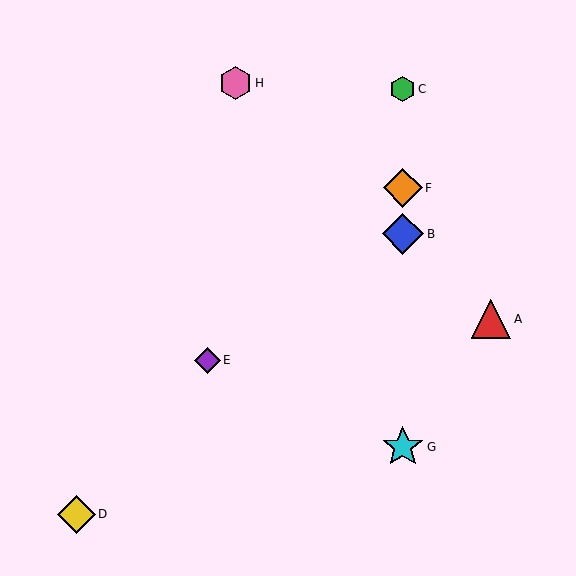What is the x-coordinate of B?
Object B is at x≈403.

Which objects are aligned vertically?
Objects B, C, F, G are aligned vertically.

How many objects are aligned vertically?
4 objects (B, C, F, G) are aligned vertically.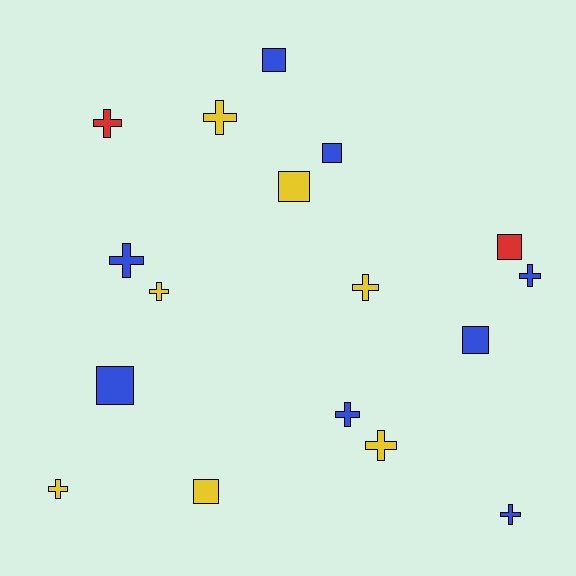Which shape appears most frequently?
Cross, with 10 objects.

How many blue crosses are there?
There are 4 blue crosses.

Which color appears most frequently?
Blue, with 8 objects.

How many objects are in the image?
There are 17 objects.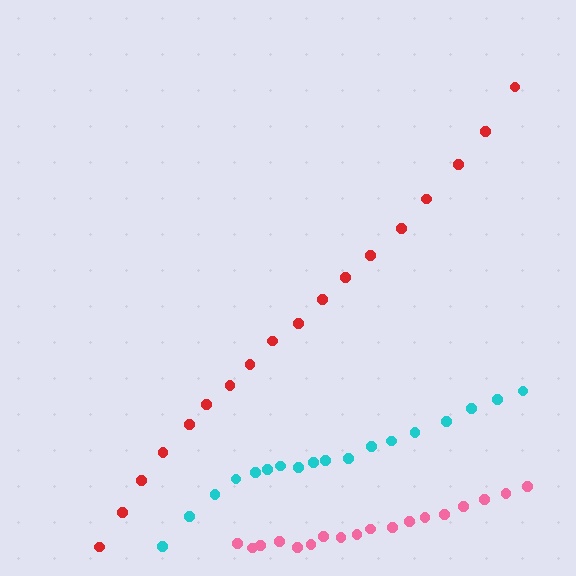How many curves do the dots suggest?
There are 3 distinct paths.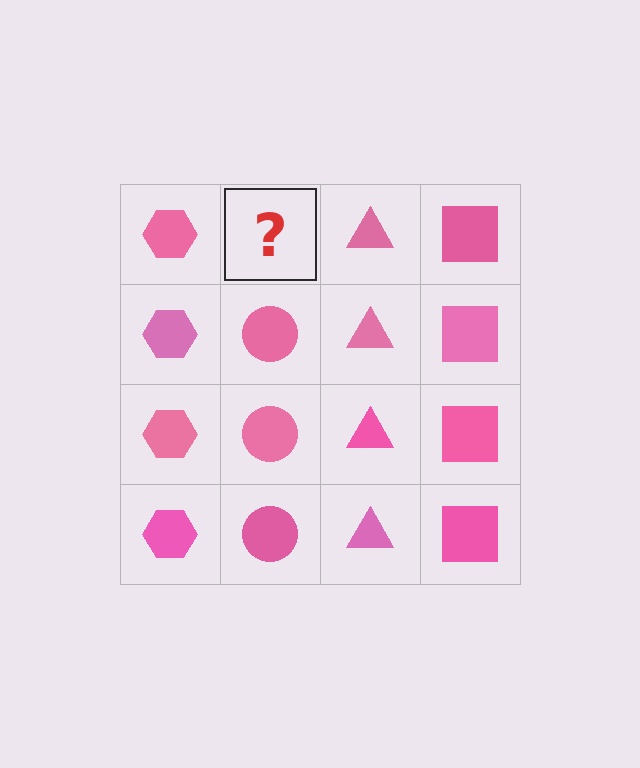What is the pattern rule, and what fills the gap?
The rule is that each column has a consistent shape. The gap should be filled with a pink circle.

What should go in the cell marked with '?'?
The missing cell should contain a pink circle.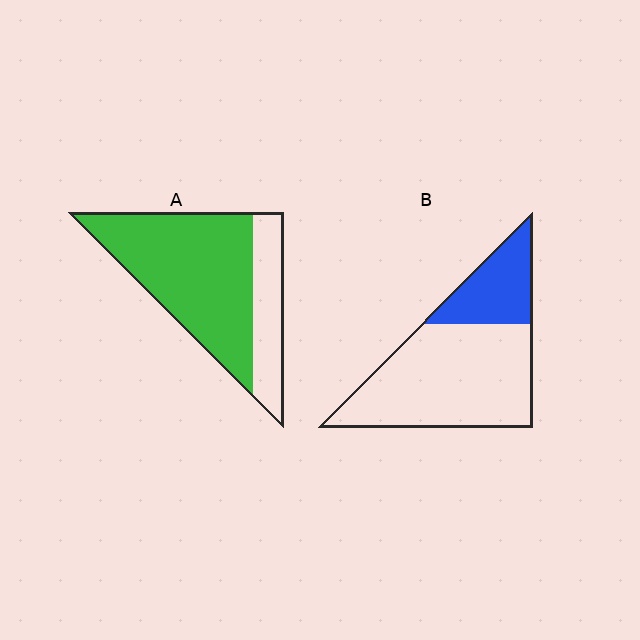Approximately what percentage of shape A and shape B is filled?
A is approximately 75% and B is approximately 25%.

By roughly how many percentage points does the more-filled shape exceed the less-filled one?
By roughly 45 percentage points (A over B).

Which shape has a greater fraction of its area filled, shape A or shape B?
Shape A.